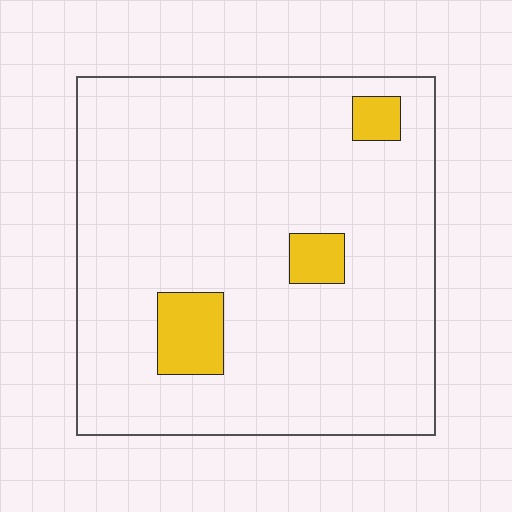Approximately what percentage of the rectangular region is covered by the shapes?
Approximately 10%.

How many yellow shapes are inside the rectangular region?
3.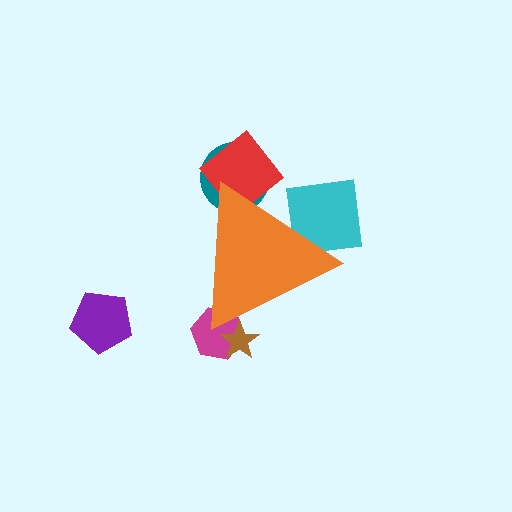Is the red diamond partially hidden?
Yes, the red diamond is partially hidden behind the orange triangle.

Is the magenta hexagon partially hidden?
Yes, the magenta hexagon is partially hidden behind the orange triangle.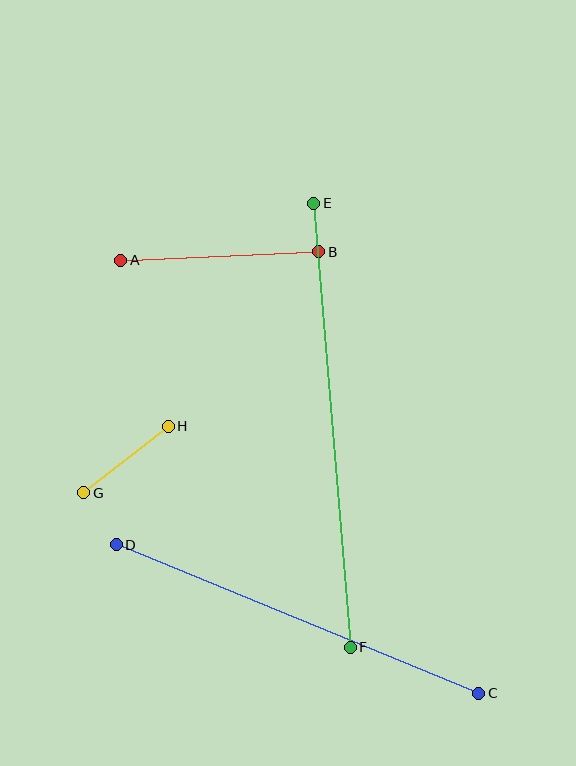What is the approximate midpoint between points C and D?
The midpoint is at approximately (298, 619) pixels.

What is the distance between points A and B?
The distance is approximately 198 pixels.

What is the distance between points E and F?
The distance is approximately 446 pixels.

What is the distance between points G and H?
The distance is approximately 108 pixels.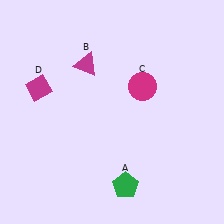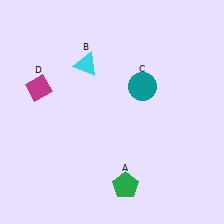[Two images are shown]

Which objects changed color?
B changed from magenta to cyan. C changed from magenta to teal.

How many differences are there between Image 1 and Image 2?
There are 2 differences between the two images.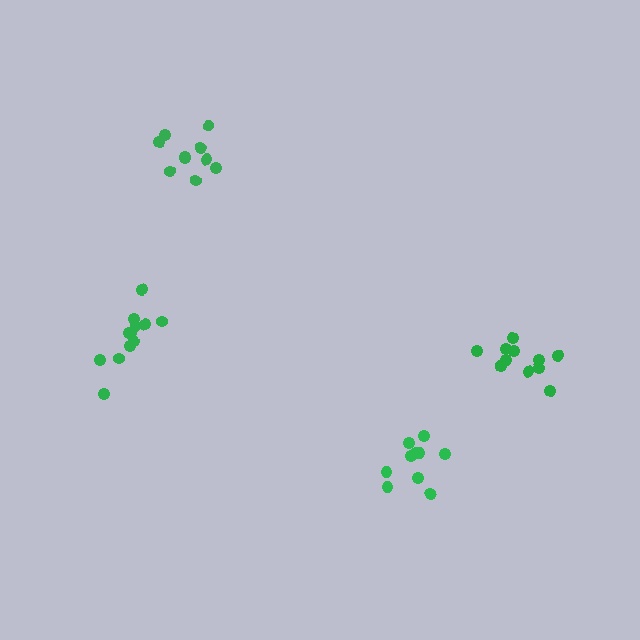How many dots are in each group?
Group 1: 10 dots, Group 2: 12 dots, Group 3: 10 dots, Group 4: 11 dots (43 total).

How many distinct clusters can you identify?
There are 4 distinct clusters.